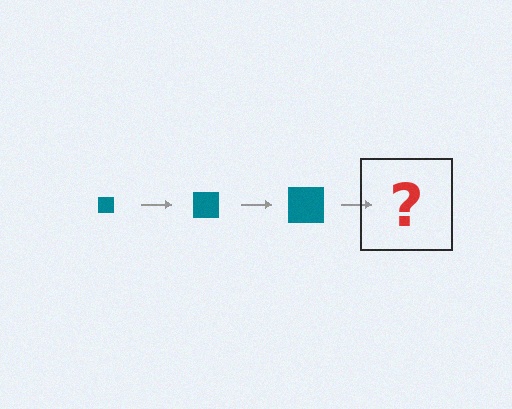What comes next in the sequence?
The next element should be a teal square, larger than the previous one.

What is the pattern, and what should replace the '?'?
The pattern is that the square gets progressively larger each step. The '?' should be a teal square, larger than the previous one.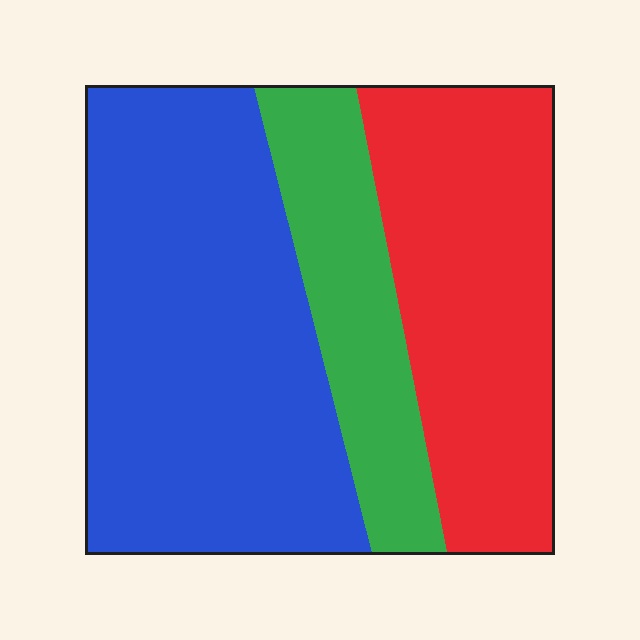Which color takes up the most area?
Blue, at roughly 50%.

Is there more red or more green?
Red.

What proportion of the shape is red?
Red takes up about one third (1/3) of the shape.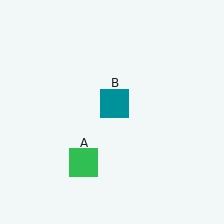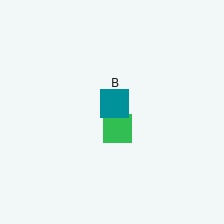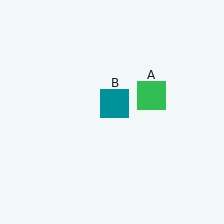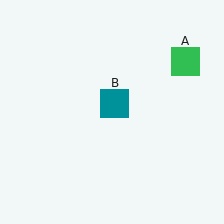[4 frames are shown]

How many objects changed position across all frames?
1 object changed position: green square (object A).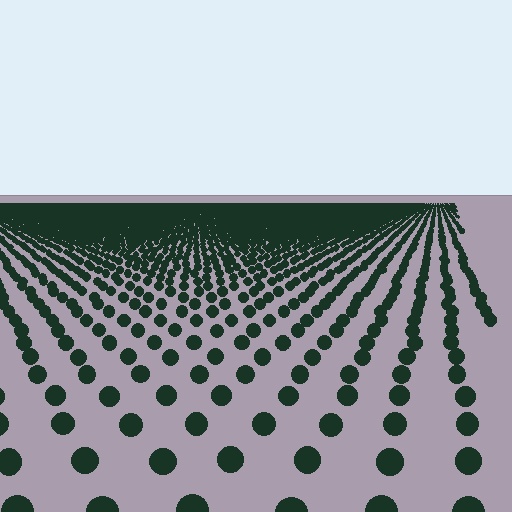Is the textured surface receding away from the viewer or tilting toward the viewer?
The surface is receding away from the viewer. Texture elements get smaller and denser toward the top.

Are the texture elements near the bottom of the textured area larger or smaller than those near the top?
Larger. Near the bottom, elements are closer to the viewer and appear at a bigger on-screen size.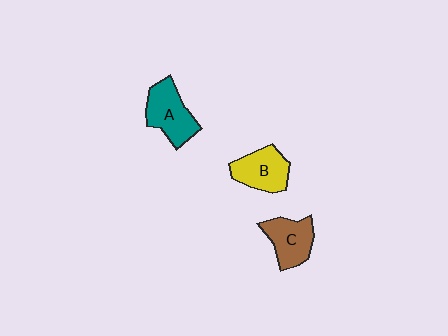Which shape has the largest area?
Shape A (teal).